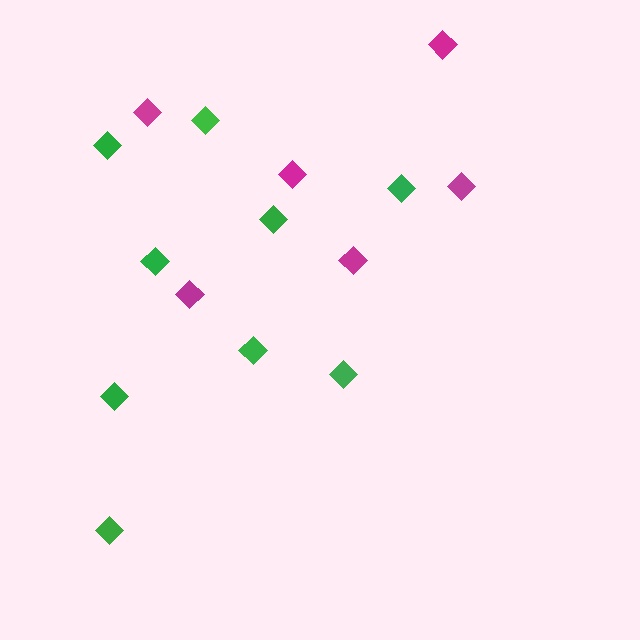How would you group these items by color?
There are 2 groups: one group of green diamonds (9) and one group of magenta diamonds (6).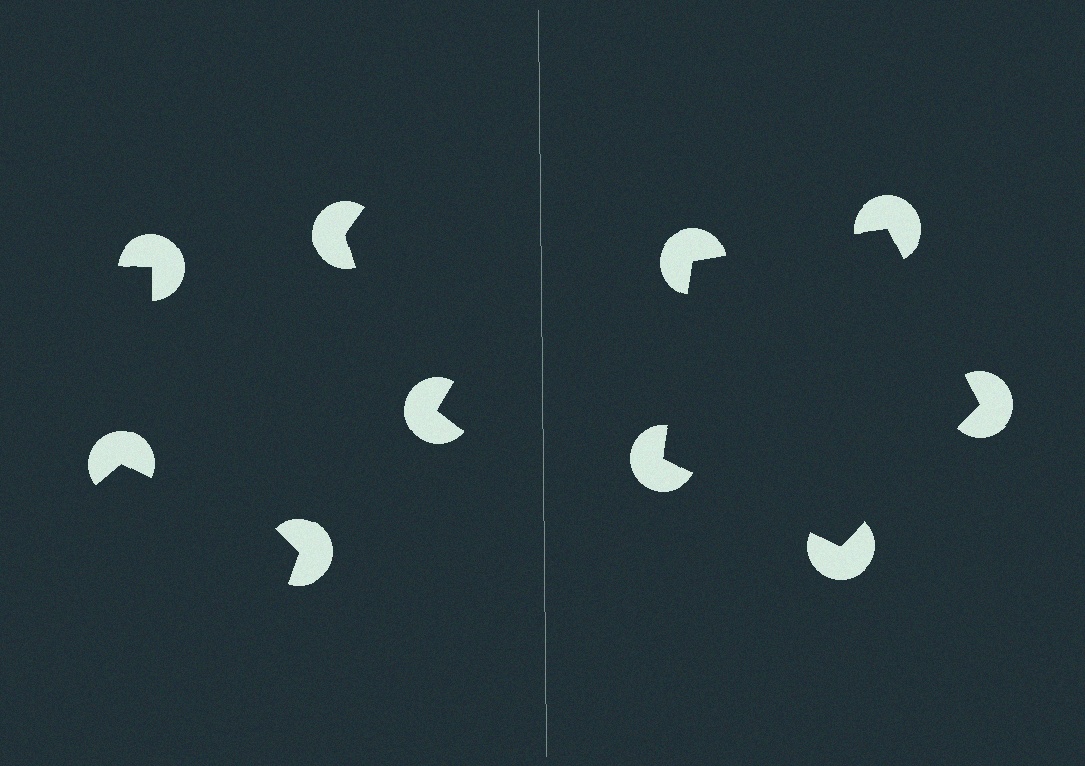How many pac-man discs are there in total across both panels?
10 — 5 on each side.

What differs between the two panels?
The pac-man discs are positioned identically on both sides; only the wedge orientations differ. On the right they align to a pentagon; on the left they are misaligned.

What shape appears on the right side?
An illusory pentagon.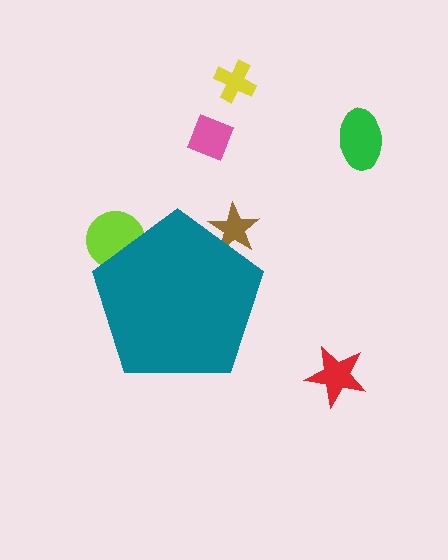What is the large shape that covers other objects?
A teal pentagon.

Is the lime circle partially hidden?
Yes, the lime circle is partially hidden behind the teal pentagon.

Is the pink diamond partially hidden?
No, the pink diamond is fully visible.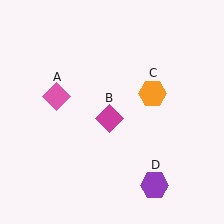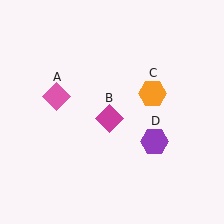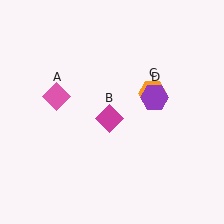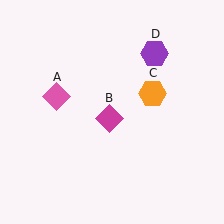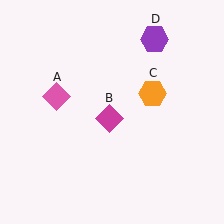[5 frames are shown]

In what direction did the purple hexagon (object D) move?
The purple hexagon (object D) moved up.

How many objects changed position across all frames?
1 object changed position: purple hexagon (object D).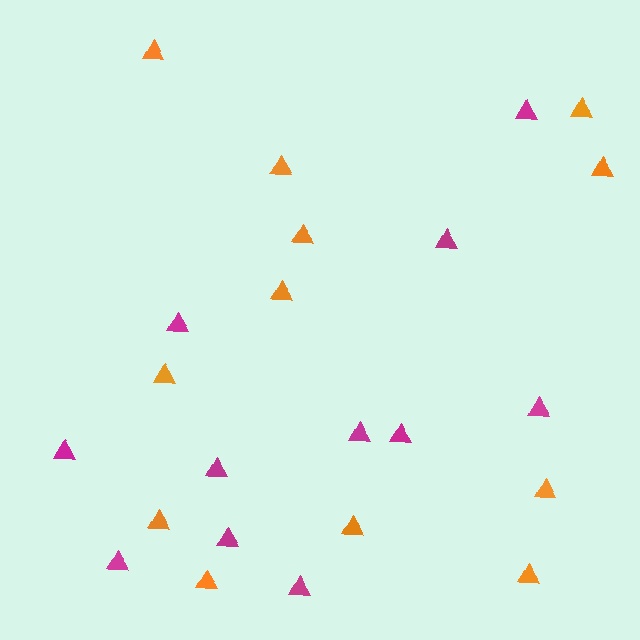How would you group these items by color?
There are 2 groups: one group of magenta triangles (11) and one group of orange triangles (12).